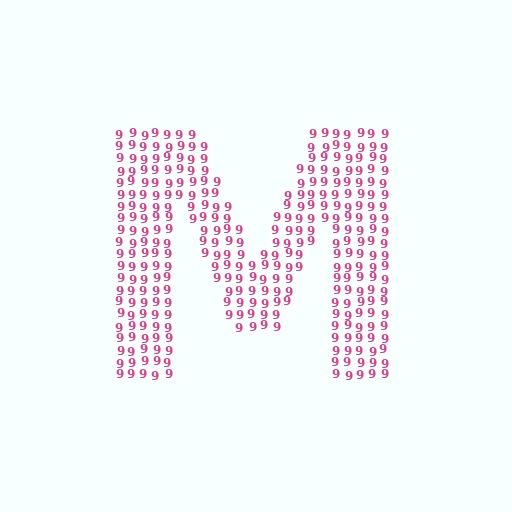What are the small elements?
The small elements are digit 9's.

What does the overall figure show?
The overall figure shows the letter M.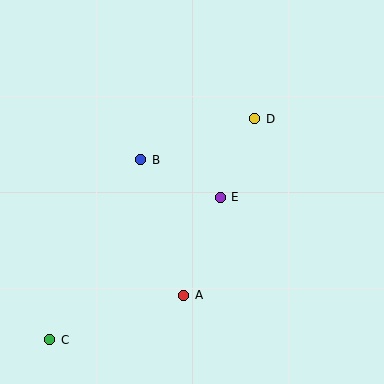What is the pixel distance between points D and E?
The distance between D and E is 86 pixels.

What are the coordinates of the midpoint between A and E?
The midpoint between A and E is at (202, 246).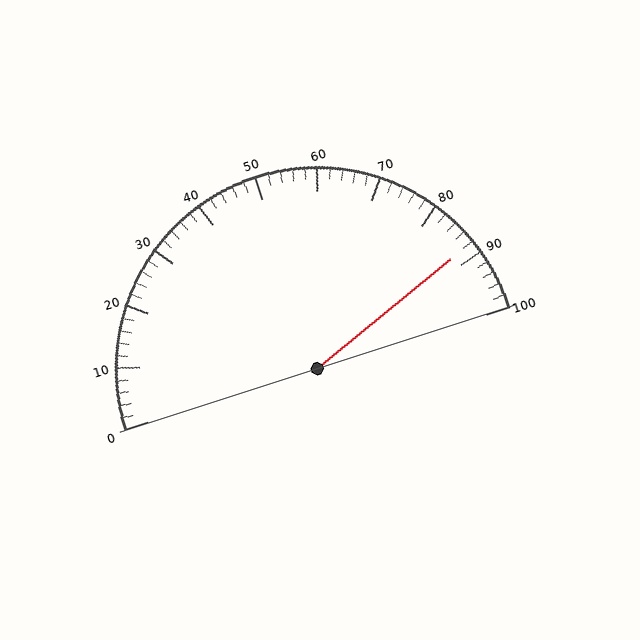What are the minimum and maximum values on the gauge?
The gauge ranges from 0 to 100.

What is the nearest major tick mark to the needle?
The nearest major tick mark is 90.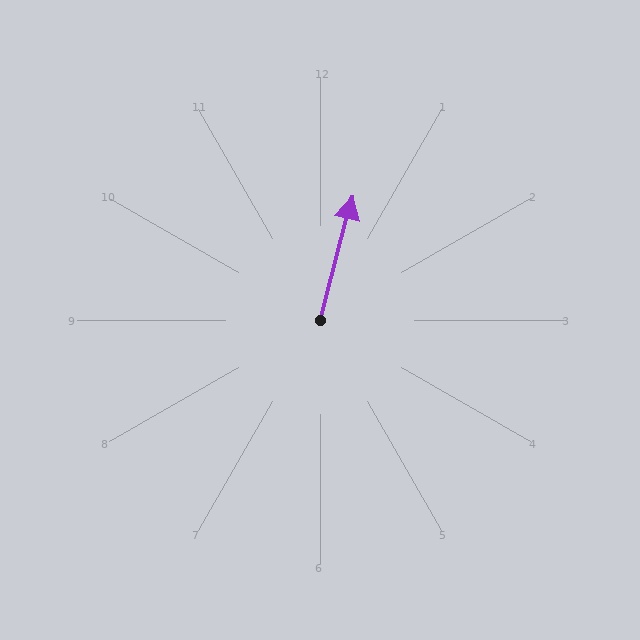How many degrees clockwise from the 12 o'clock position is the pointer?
Approximately 15 degrees.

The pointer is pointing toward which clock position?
Roughly 12 o'clock.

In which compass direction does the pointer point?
North.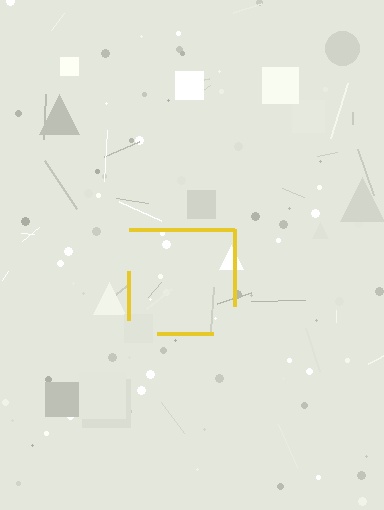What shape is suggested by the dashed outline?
The dashed outline suggests a square.